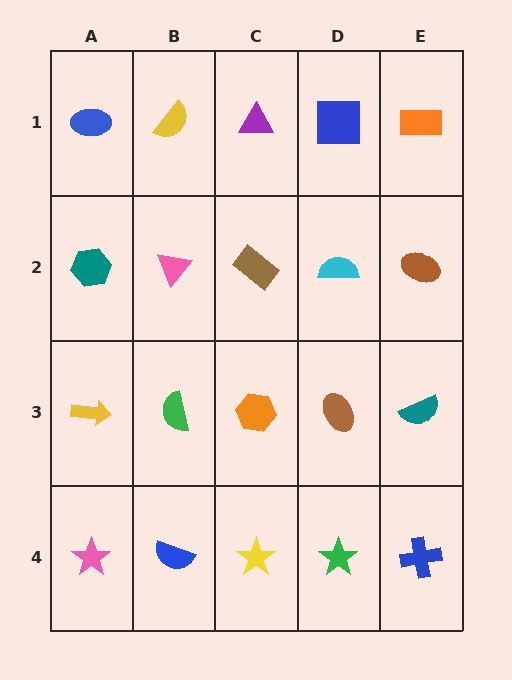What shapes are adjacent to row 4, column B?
A green semicircle (row 3, column B), a pink star (row 4, column A), a yellow star (row 4, column C).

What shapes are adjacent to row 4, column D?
A brown ellipse (row 3, column D), a yellow star (row 4, column C), a blue cross (row 4, column E).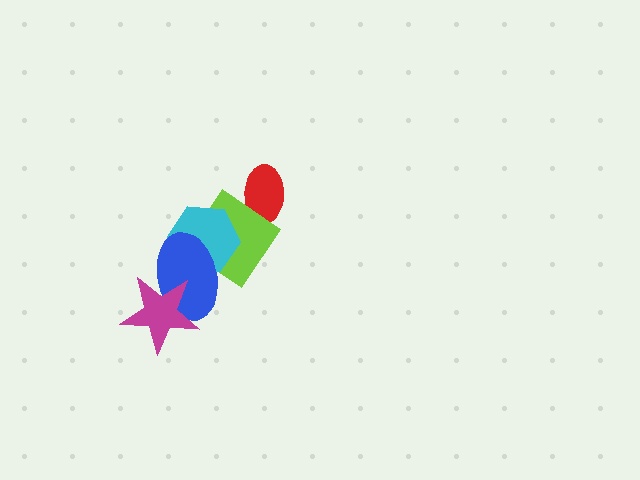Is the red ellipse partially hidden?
Yes, it is partially covered by another shape.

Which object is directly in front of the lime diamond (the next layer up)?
The cyan hexagon is directly in front of the lime diamond.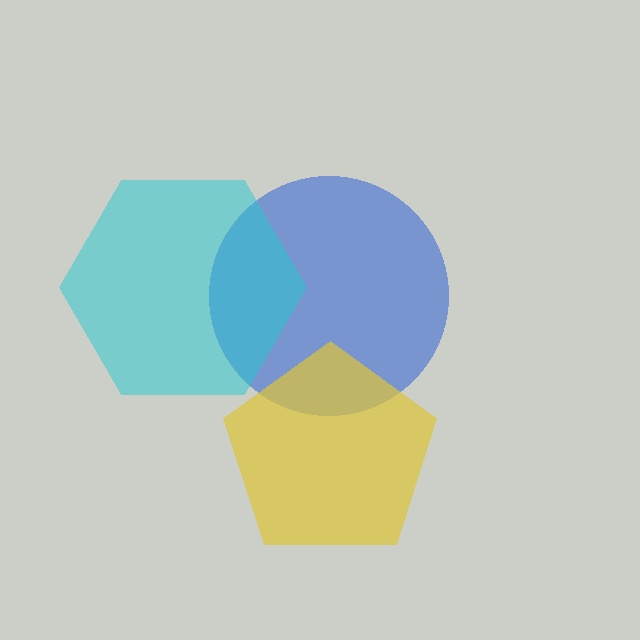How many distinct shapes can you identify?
There are 3 distinct shapes: a blue circle, a yellow pentagon, a cyan hexagon.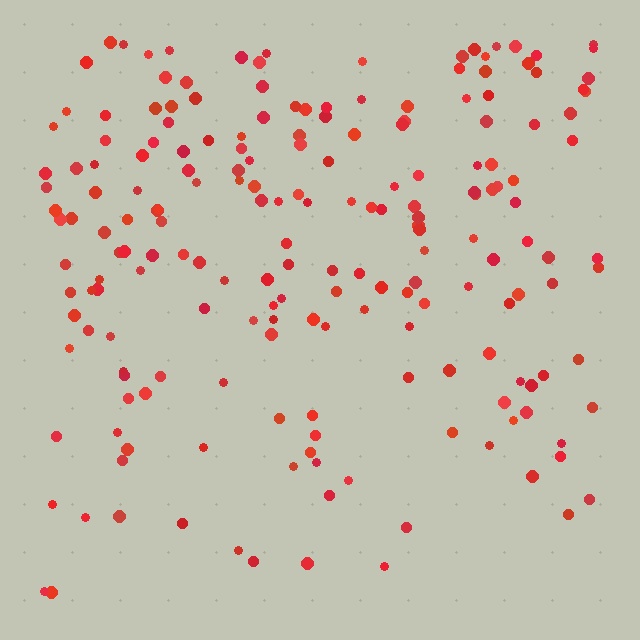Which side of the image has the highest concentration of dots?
The top.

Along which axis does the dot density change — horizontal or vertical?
Vertical.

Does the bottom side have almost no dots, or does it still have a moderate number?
Still a moderate number, just noticeably fewer than the top.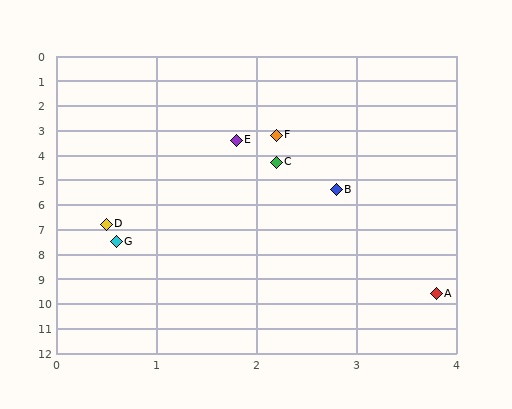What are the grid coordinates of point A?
Point A is at approximately (3.8, 9.6).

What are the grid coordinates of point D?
Point D is at approximately (0.5, 6.8).